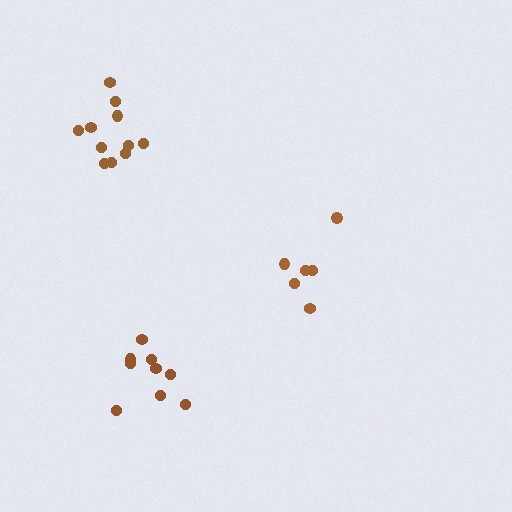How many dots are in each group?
Group 1: 6 dots, Group 2: 9 dots, Group 3: 11 dots (26 total).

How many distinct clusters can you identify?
There are 3 distinct clusters.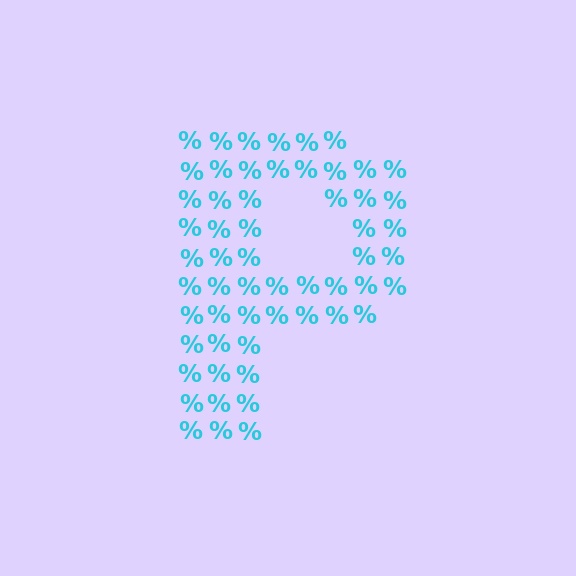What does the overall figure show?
The overall figure shows the letter P.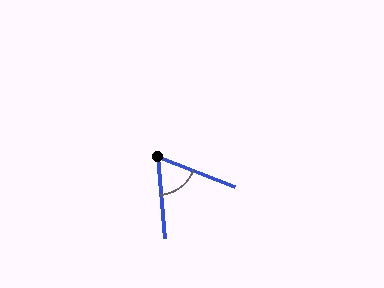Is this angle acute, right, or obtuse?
It is acute.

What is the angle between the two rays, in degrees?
Approximately 64 degrees.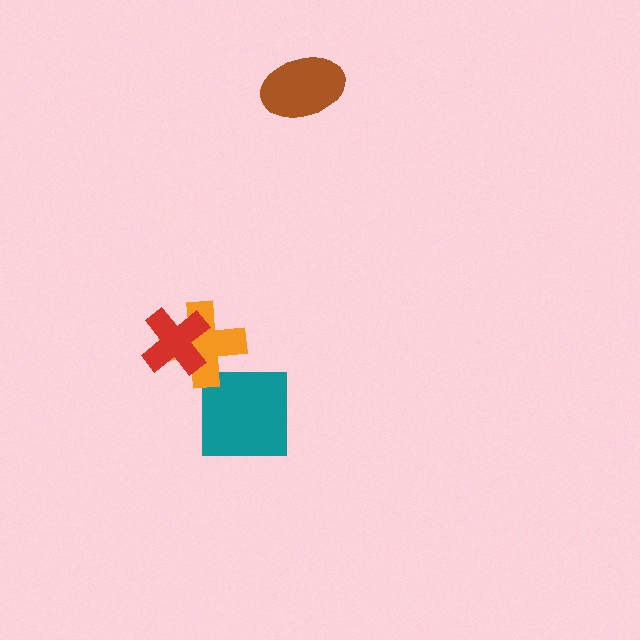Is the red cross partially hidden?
No, no other shape covers it.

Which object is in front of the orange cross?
The red cross is in front of the orange cross.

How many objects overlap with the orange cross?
1 object overlaps with the orange cross.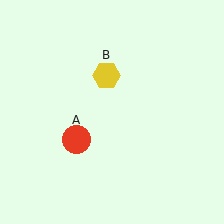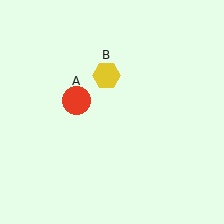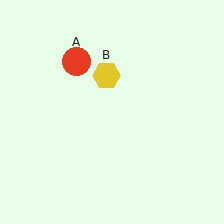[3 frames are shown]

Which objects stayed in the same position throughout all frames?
Yellow hexagon (object B) remained stationary.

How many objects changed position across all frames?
1 object changed position: red circle (object A).